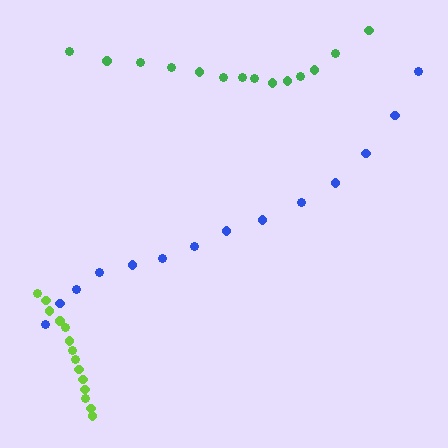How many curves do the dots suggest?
There are 3 distinct paths.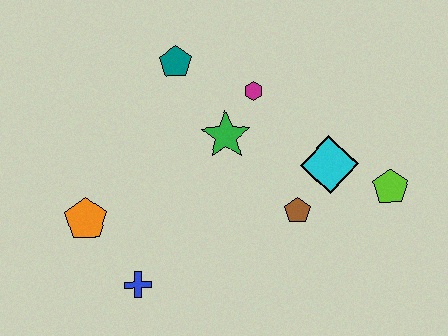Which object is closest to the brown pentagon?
The cyan diamond is closest to the brown pentagon.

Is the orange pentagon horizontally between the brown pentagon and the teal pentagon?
No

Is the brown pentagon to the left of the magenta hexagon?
No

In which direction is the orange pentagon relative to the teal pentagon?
The orange pentagon is below the teal pentagon.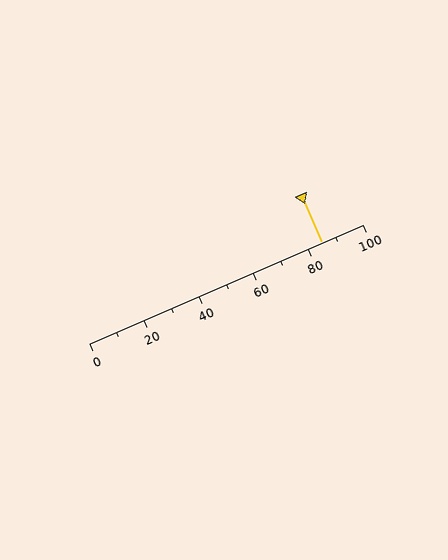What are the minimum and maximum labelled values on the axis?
The axis runs from 0 to 100.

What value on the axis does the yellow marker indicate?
The marker indicates approximately 85.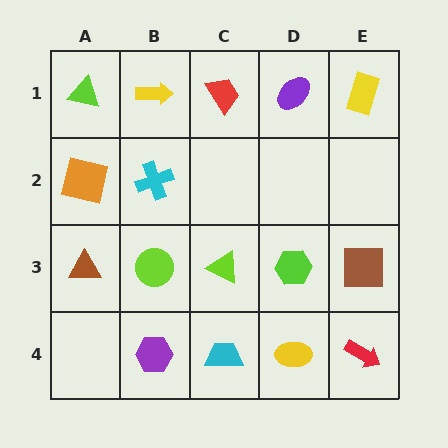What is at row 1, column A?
A lime triangle.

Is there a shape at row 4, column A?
No, that cell is empty.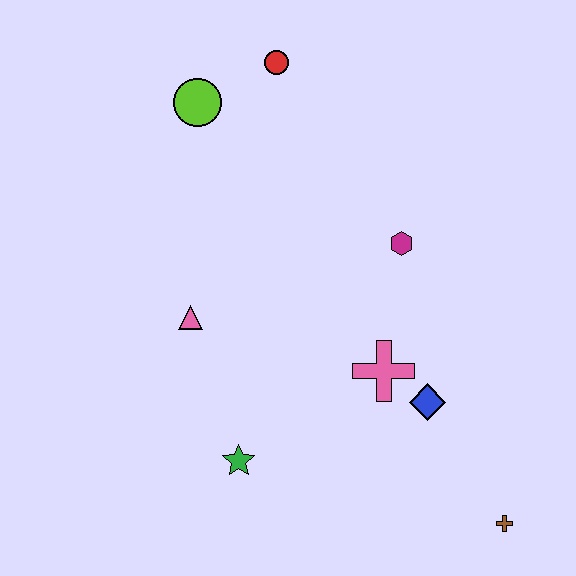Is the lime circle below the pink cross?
No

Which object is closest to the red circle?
The lime circle is closest to the red circle.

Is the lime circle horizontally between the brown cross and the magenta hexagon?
No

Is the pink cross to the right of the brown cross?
No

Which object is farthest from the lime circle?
The brown cross is farthest from the lime circle.